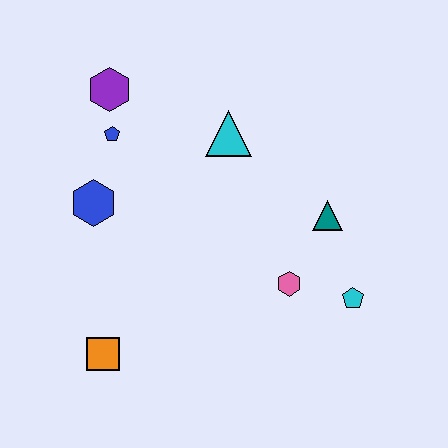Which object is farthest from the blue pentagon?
The cyan pentagon is farthest from the blue pentagon.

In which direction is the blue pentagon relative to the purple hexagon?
The blue pentagon is below the purple hexagon.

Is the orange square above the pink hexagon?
No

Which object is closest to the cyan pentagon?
The pink hexagon is closest to the cyan pentagon.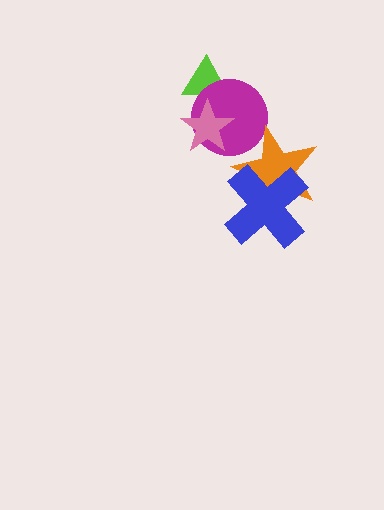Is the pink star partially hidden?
No, no other shape covers it.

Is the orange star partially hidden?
Yes, it is partially covered by another shape.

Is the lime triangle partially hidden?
Yes, it is partially covered by another shape.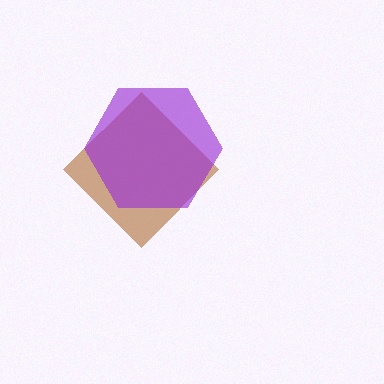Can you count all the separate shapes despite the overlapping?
Yes, there are 2 separate shapes.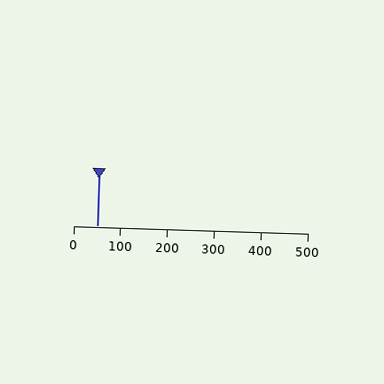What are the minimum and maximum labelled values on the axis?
The axis runs from 0 to 500.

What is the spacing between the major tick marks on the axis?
The major ticks are spaced 100 apart.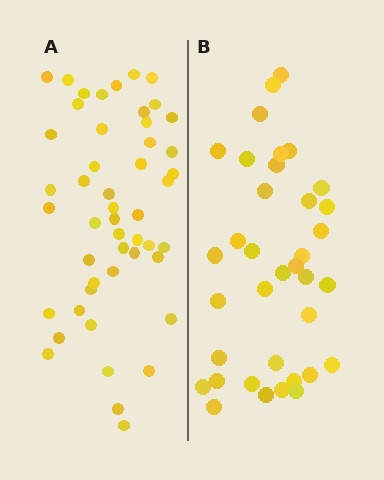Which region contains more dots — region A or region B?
Region A (the left region) has more dots.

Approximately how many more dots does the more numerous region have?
Region A has approximately 15 more dots than region B.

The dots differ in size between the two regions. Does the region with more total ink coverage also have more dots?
No. Region B has more total ink coverage because its dots are larger, but region A actually contains more individual dots. Total area can be misleading — the number of items is what matters here.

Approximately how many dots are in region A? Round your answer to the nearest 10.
About 50 dots. (The exact count is 49, which rounds to 50.)